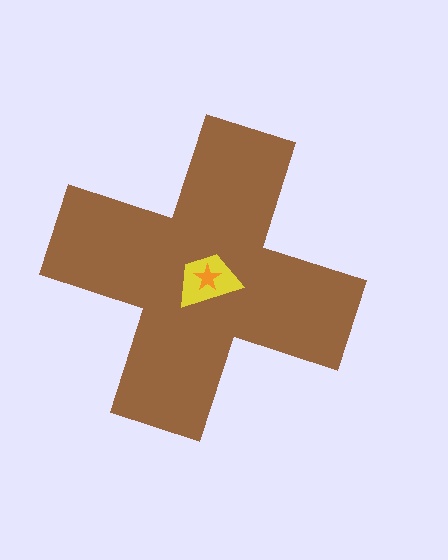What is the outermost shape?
The brown cross.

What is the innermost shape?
The orange star.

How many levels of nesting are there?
3.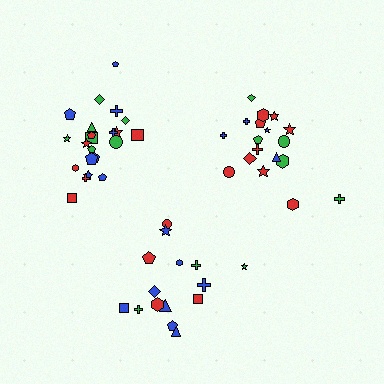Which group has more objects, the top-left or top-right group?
The top-left group.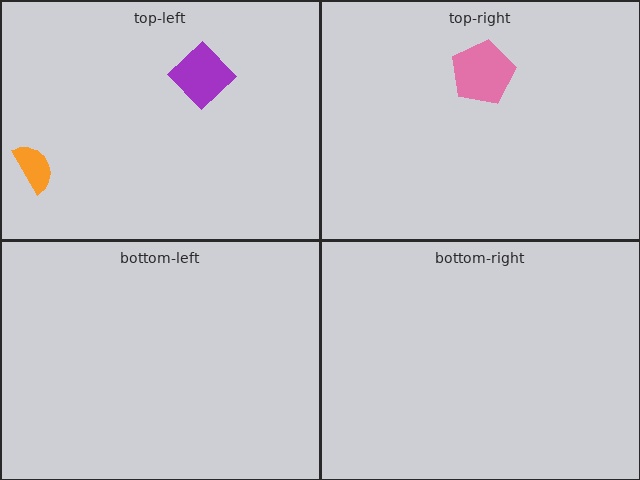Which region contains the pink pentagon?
The top-right region.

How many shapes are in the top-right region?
1.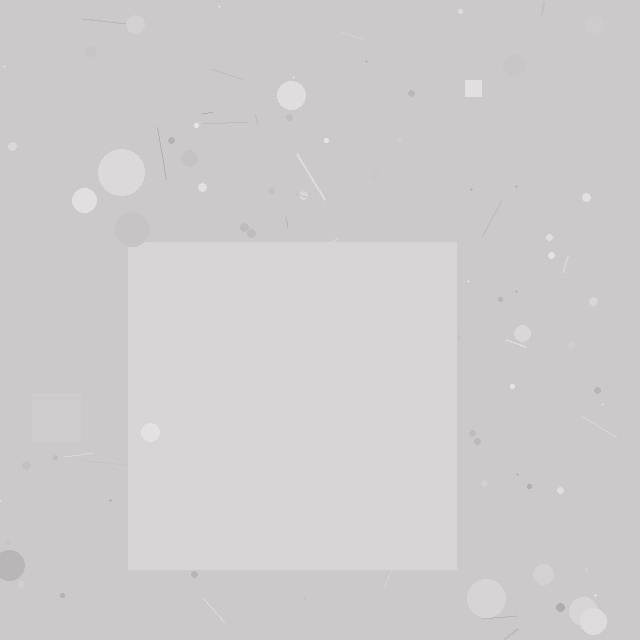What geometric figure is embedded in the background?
A square is embedded in the background.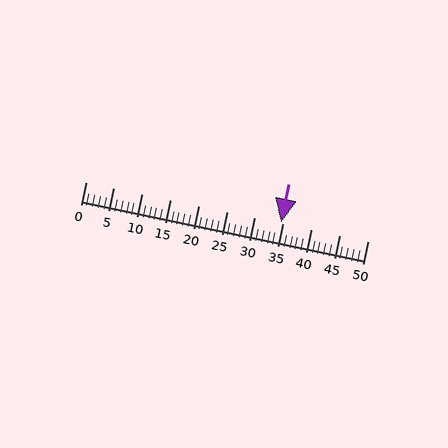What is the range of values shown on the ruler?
The ruler shows values from 0 to 50.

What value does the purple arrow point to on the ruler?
The purple arrow points to approximately 35.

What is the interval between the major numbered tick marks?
The major tick marks are spaced 5 units apart.